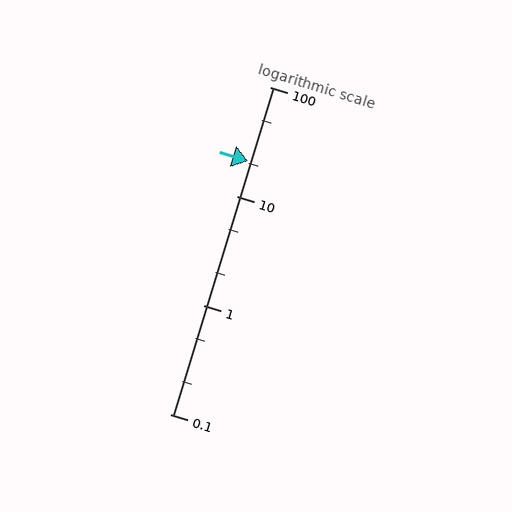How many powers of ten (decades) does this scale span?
The scale spans 3 decades, from 0.1 to 100.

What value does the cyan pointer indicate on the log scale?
The pointer indicates approximately 21.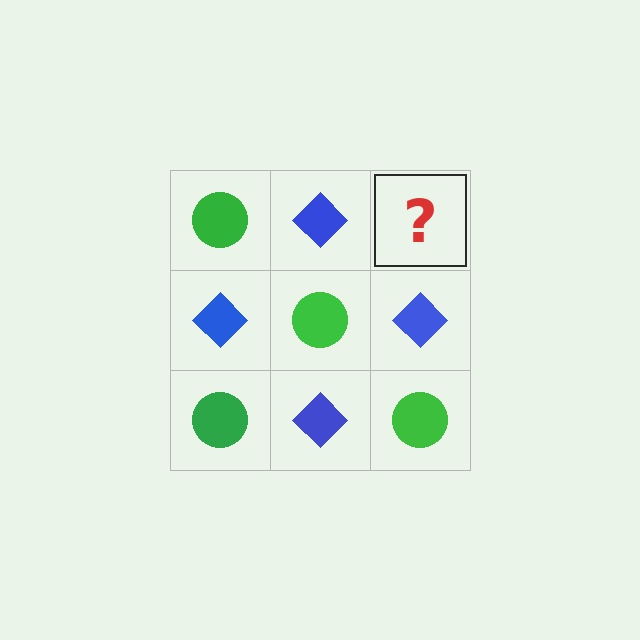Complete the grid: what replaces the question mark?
The question mark should be replaced with a green circle.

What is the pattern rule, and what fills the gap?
The rule is that it alternates green circle and blue diamond in a checkerboard pattern. The gap should be filled with a green circle.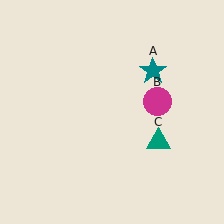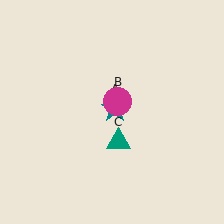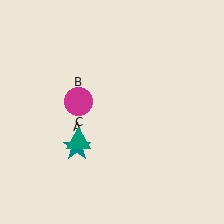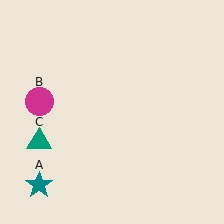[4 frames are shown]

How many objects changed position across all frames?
3 objects changed position: teal star (object A), magenta circle (object B), teal triangle (object C).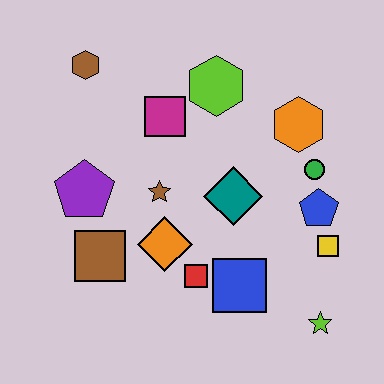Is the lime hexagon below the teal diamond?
No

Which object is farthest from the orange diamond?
The brown hexagon is farthest from the orange diamond.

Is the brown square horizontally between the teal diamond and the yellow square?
No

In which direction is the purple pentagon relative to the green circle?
The purple pentagon is to the left of the green circle.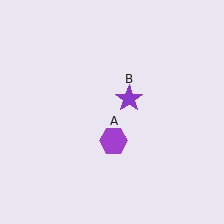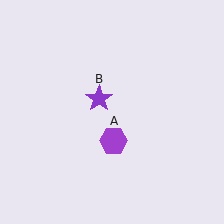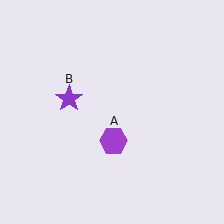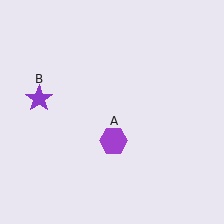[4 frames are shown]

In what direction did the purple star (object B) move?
The purple star (object B) moved left.